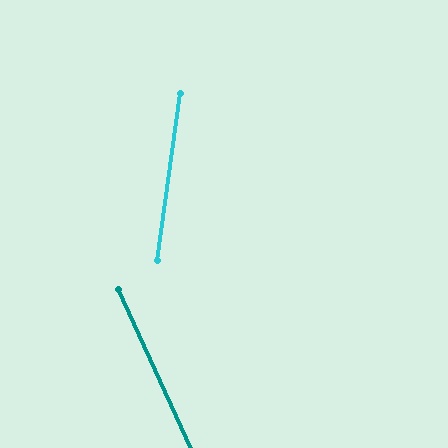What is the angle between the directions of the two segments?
Approximately 32 degrees.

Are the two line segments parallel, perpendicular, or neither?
Neither parallel nor perpendicular — they differ by about 32°.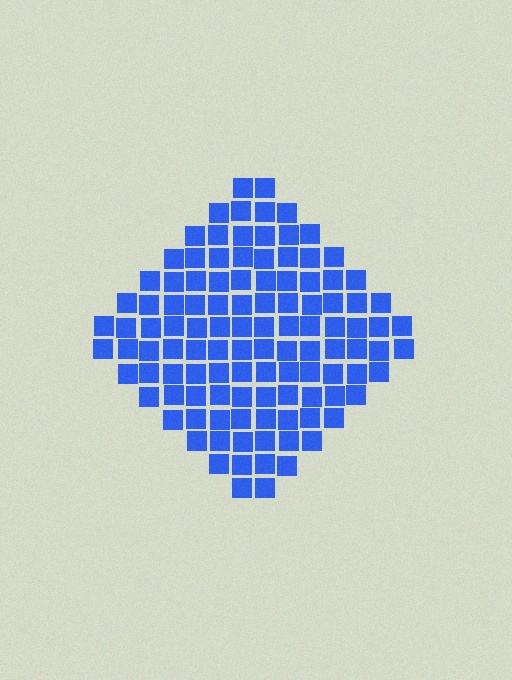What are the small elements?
The small elements are squares.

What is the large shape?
The large shape is a diamond.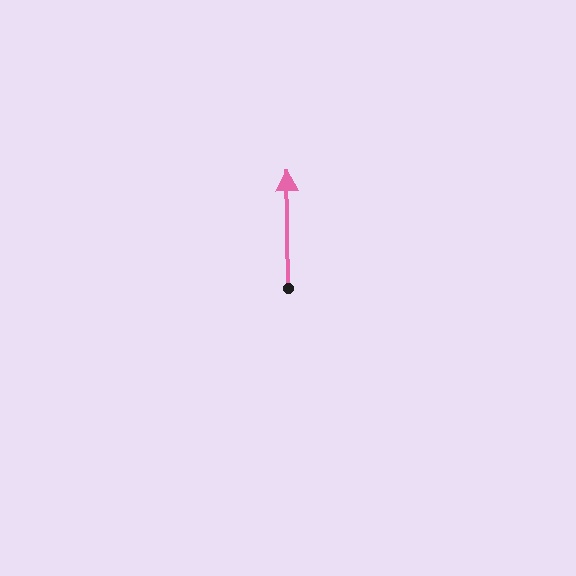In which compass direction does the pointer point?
North.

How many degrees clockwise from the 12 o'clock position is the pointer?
Approximately 359 degrees.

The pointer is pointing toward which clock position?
Roughly 12 o'clock.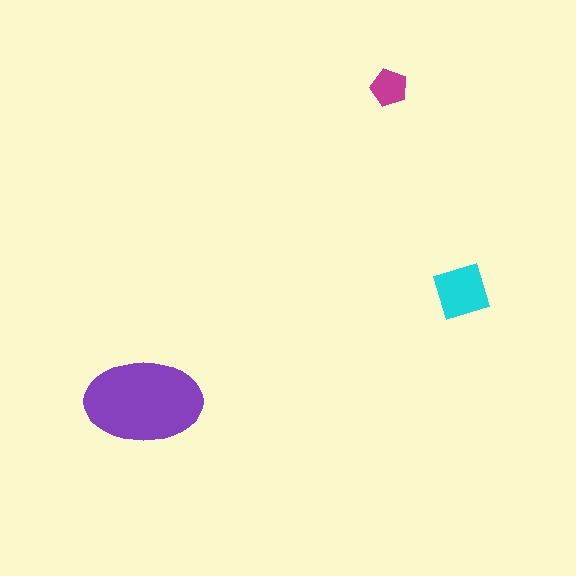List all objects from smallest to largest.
The magenta pentagon, the cyan diamond, the purple ellipse.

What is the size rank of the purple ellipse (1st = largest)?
1st.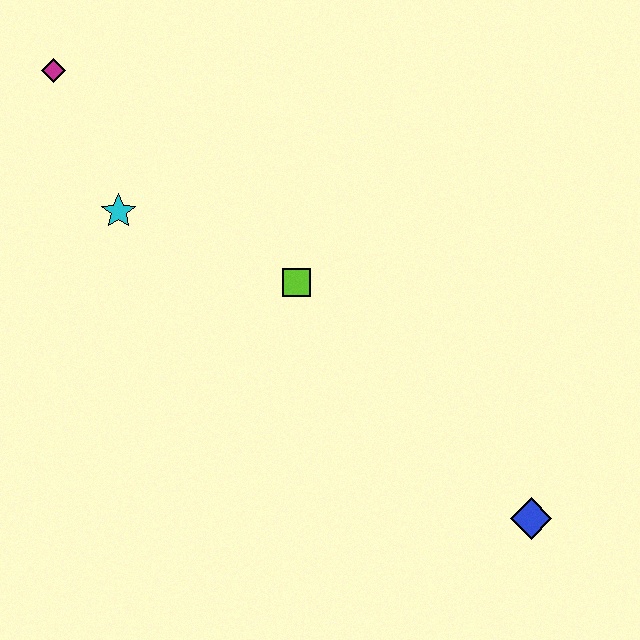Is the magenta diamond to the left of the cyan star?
Yes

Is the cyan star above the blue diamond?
Yes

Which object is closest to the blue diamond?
The lime square is closest to the blue diamond.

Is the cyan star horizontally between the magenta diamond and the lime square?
Yes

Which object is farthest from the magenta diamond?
The blue diamond is farthest from the magenta diamond.